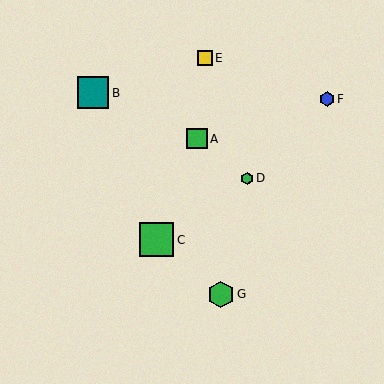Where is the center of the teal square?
The center of the teal square is at (93, 93).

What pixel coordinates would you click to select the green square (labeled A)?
Click at (197, 139) to select the green square A.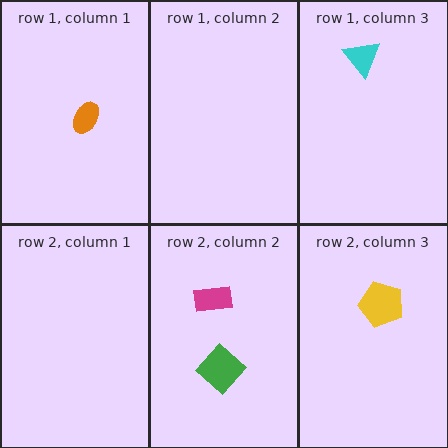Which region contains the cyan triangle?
The row 1, column 3 region.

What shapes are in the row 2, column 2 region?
The magenta rectangle, the green diamond.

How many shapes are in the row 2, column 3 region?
1.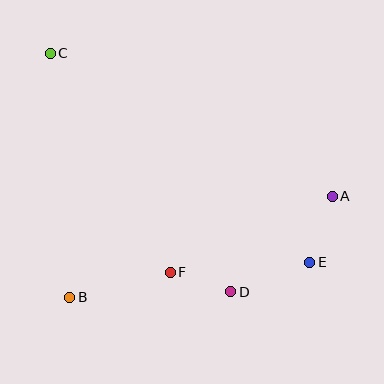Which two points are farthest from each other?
Points C and E are farthest from each other.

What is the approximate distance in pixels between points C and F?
The distance between C and F is approximately 250 pixels.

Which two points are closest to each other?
Points D and F are closest to each other.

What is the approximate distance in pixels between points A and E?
The distance between A and E is approximately 70 pixels.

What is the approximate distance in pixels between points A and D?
The distance between A and D is approximately 139 pixels.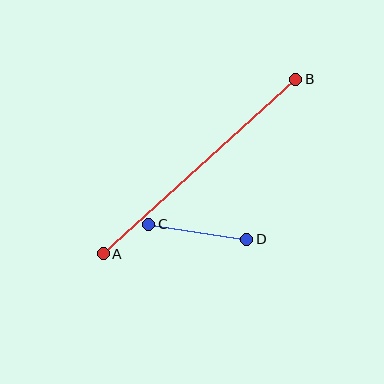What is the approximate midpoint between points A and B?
The midpoint is at approximately (200, 166) pixels.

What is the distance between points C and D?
The distance is approximately 99 pixels.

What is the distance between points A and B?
The distance is approximately 260 pixels.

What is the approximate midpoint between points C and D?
The midpoint is at approximately (198, 232) pixels.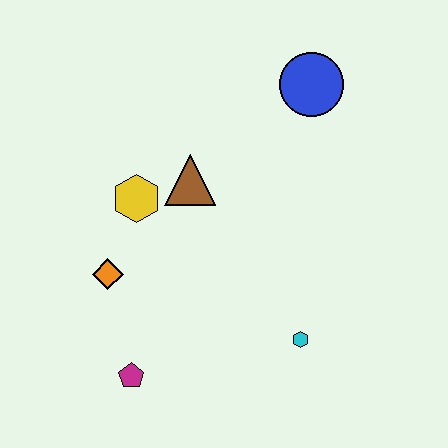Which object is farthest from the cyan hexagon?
The blue circle is farthest from the cyan hexagon.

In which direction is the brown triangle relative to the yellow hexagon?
The brown triangle is to the right of the yellow hexagon.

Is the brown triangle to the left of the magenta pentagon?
No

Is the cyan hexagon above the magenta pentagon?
Yes